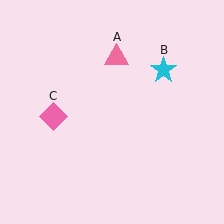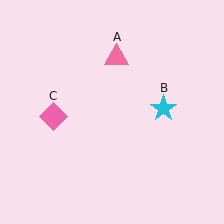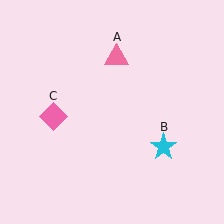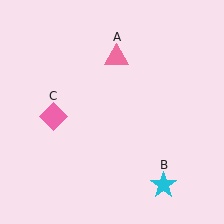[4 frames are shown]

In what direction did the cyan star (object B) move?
The cyan star (object B) moved down.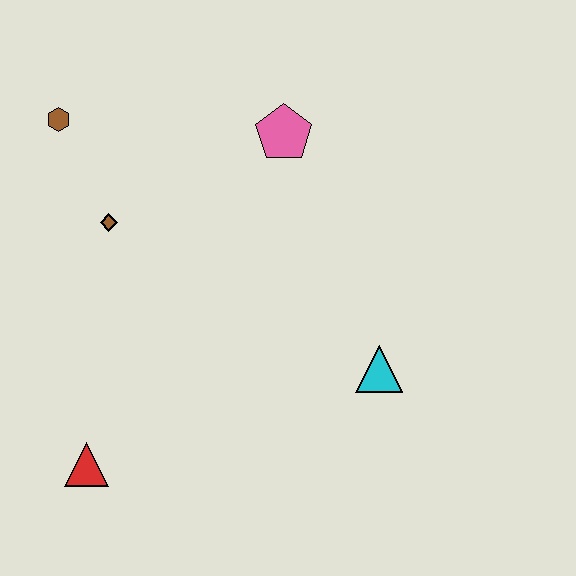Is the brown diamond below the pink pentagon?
Yes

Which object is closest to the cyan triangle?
The pink pentagon is closest to the cyan triangle.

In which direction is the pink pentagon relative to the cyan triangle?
The pink pentagon is above the cyan triangle.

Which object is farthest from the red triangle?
The pink pentagon is farthest from the red triangle.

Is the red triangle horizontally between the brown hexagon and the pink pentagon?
Yes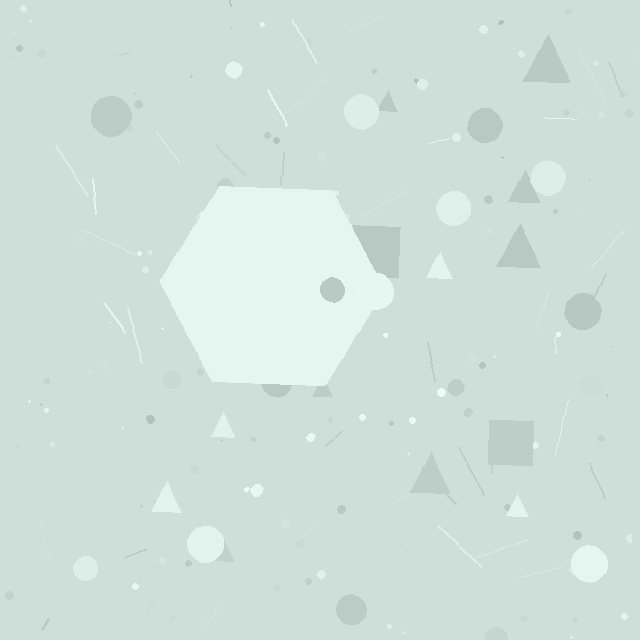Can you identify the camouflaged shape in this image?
The camouflaged shape is a hexagon.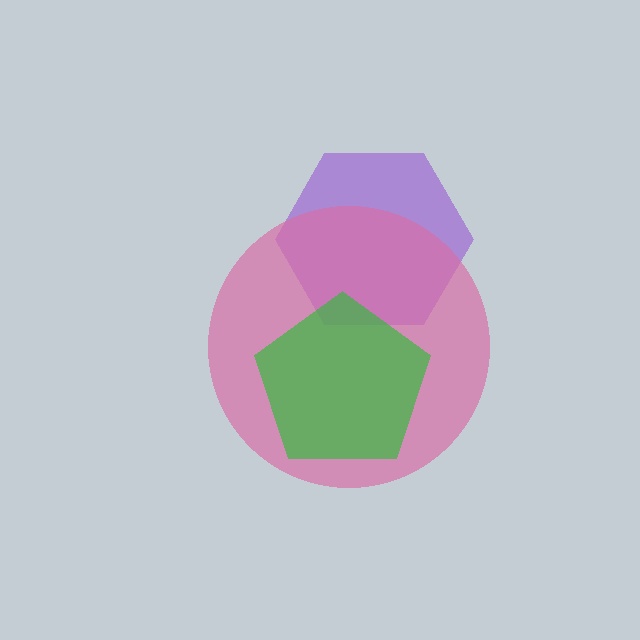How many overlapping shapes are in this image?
There are 3 overlapping shapes in the image.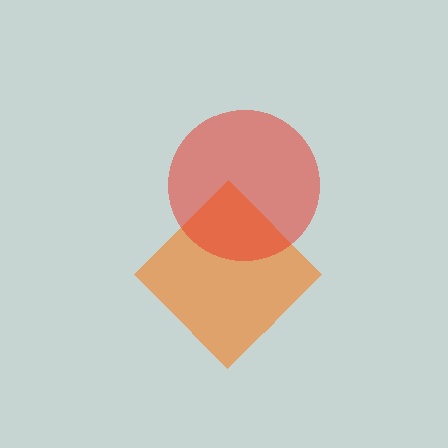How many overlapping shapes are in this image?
There are 2 overlapping shapes in the image.